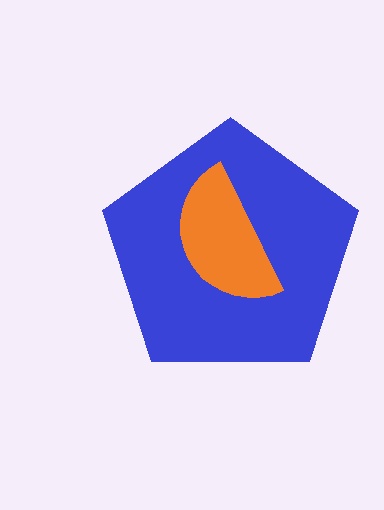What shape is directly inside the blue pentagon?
The orange semicircle.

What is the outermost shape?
The blue pentagon.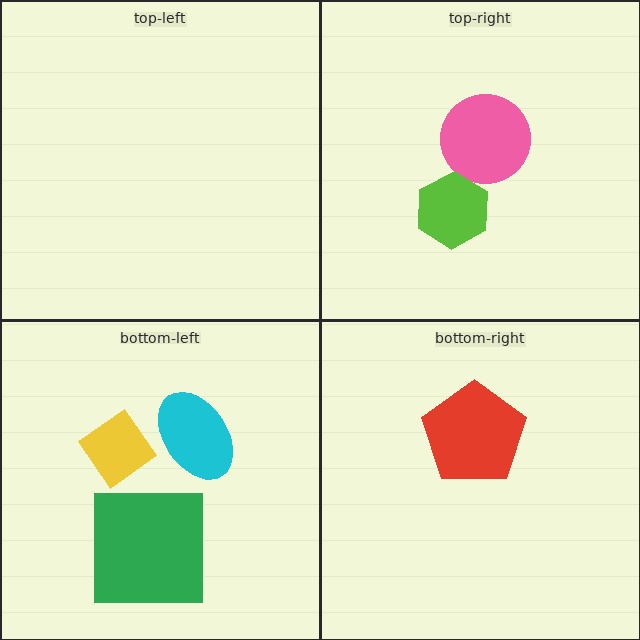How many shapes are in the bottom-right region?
1.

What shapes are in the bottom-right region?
The red pentagon.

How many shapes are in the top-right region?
2.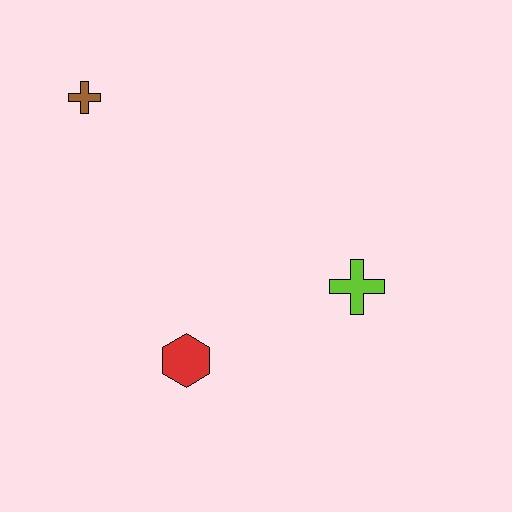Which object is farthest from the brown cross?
The lime cross is farthest from the brown cross.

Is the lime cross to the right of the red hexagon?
Yes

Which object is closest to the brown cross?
The red hexagon is closest to the brown cross.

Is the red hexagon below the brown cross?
Yes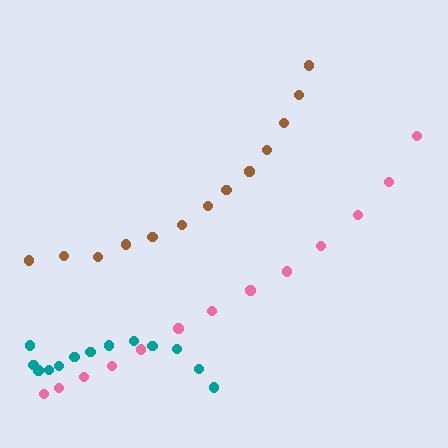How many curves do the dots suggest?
There are 3 distinct paths.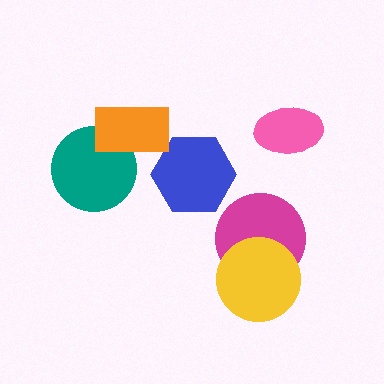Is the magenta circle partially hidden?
Yes, it is partially covered by another shape.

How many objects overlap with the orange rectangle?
1 object overlaps with the orange rectangle.